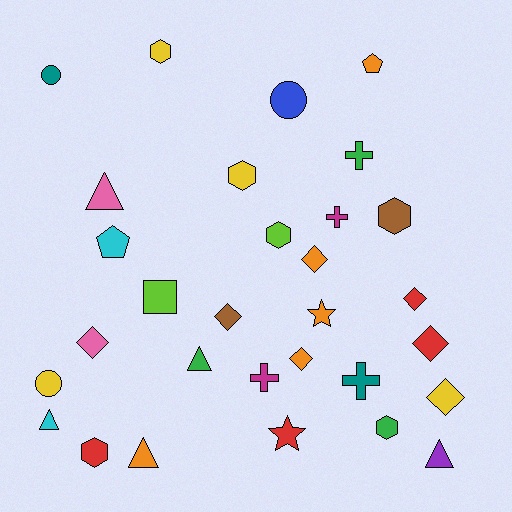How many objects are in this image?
There are 30 objects.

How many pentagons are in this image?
There are 2 pentagons.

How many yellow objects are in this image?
There are 4 yellow objects.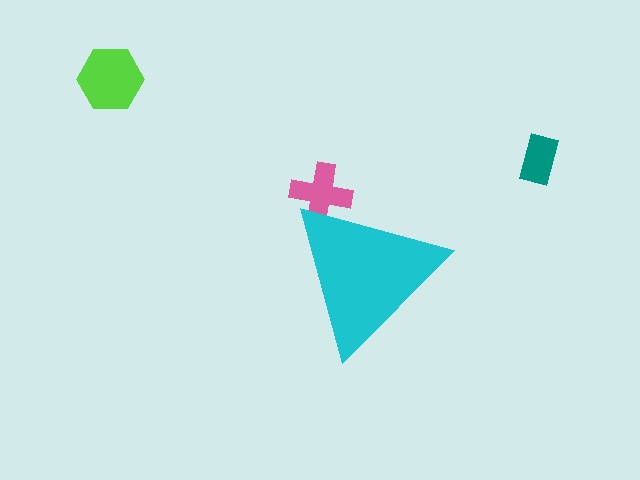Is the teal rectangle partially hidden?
No, the teal rectangle is fully visible.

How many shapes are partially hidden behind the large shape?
1 shape is partially hidden.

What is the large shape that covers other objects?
A cyan triangle.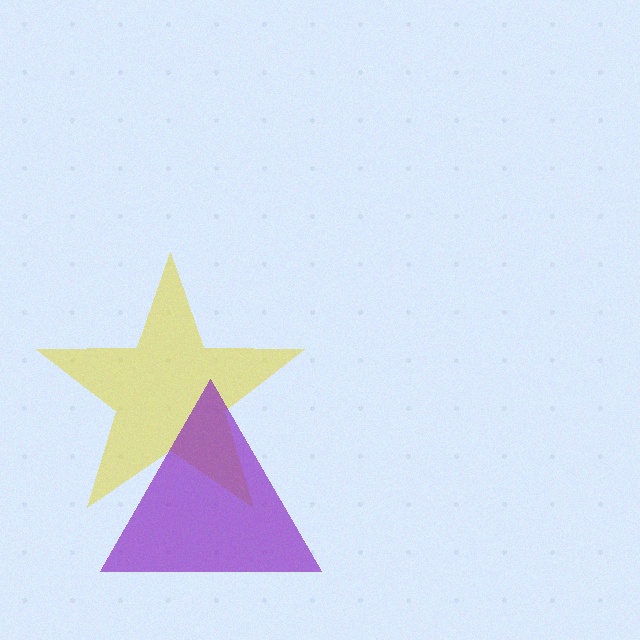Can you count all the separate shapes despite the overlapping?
Yes, there are 2 separate shapes.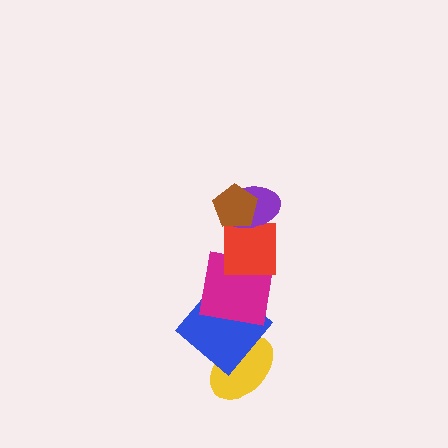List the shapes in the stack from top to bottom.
From top to bottom: the brown pentagon, the purple ellipse, the red square, the magenta square, the blue diamond, the yellow ellipse.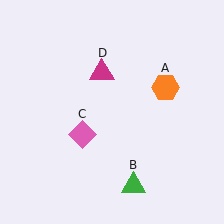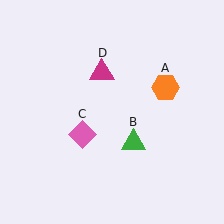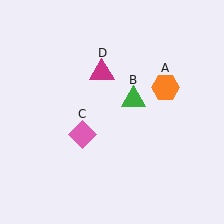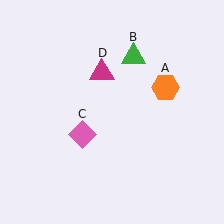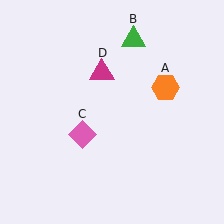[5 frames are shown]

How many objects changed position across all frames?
1 object changed position: green triangle (object B).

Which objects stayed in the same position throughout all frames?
Orange hexagon (object A) and pink diamond (object C) and magenta triangle (object D) remained stationary.